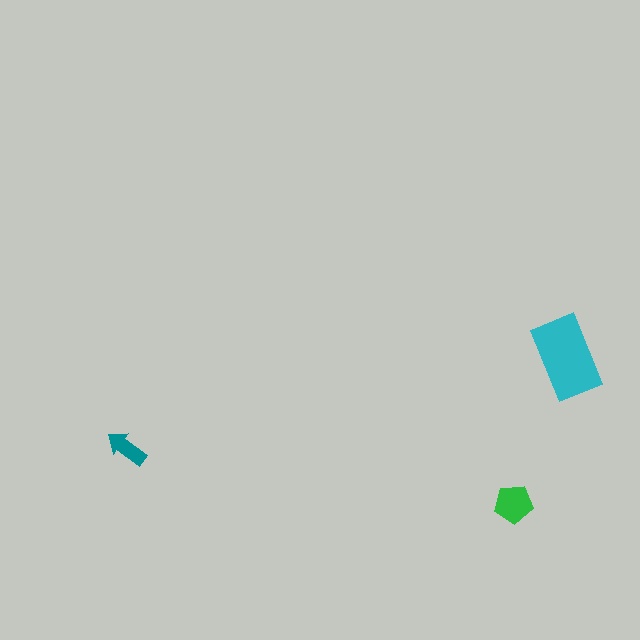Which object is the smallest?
The teal arrow.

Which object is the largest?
The cyan rectangle.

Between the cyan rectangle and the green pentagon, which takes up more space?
The cyan rectangle.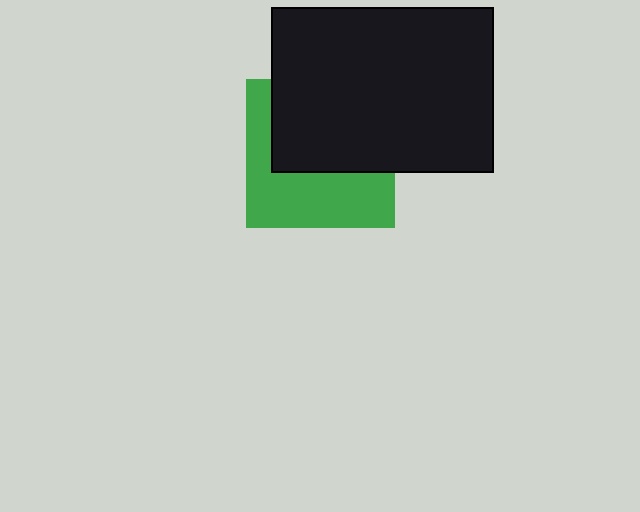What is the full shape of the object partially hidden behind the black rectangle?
The partially hidden object is a green square.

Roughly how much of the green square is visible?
About half of it is visible (roughly 47%).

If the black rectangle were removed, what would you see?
You would see the complete green square.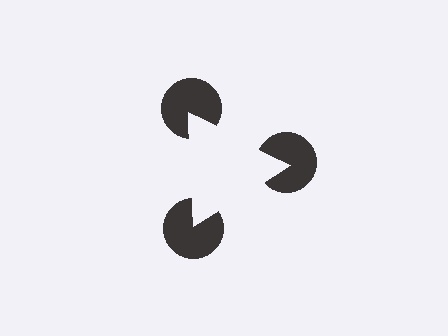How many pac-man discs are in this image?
There are 3 — one at each vertex of the illusory triangle.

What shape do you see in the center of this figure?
An illusory triangle — its edges are inferred from the aligned wedge cuts in the pac-man discs, not physically drawn.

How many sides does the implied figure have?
3 sides.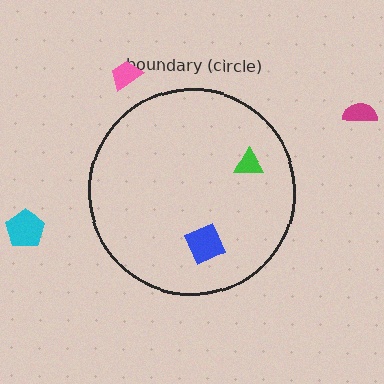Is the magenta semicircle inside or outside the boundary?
Outside.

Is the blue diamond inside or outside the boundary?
Inside.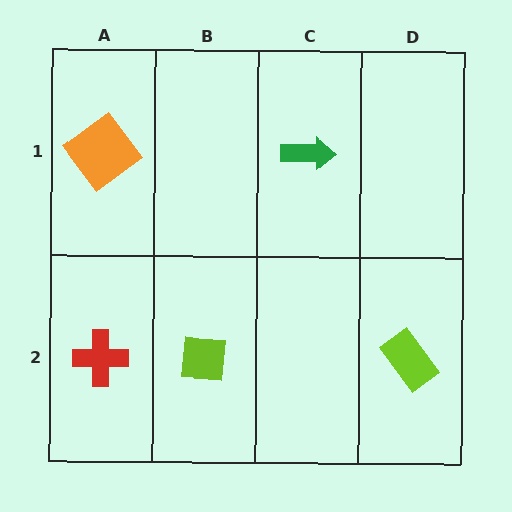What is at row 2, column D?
A lime rectangle.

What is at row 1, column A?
An orange diamond.